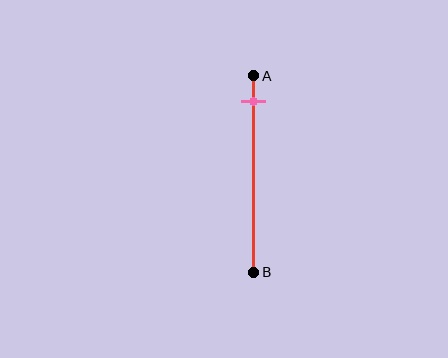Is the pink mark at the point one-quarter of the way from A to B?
No, the mark is at about 15% from A, not at the 25% one-quarter point.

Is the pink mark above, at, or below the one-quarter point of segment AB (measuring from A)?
The pink mark is above the one-quarter point of segment AB.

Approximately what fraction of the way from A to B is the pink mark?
The pink mark is approximately 15% of the way from A to B.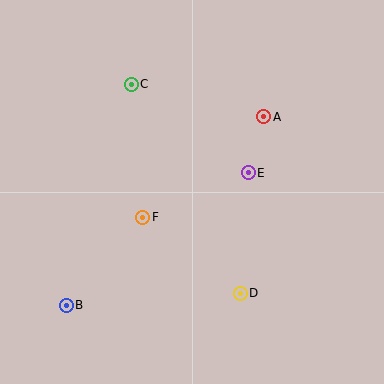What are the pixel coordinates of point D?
Point D is at (240, 294).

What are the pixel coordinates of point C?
Point C is at (131, 84).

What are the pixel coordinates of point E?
Point E is at (248, 173).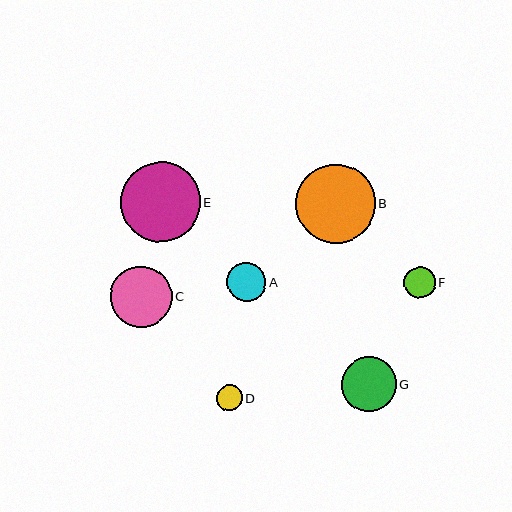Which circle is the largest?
Circle E is the largest with a size of approximately 80 pixels.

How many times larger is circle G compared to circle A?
Circle G is approximately 1.4 times the size of circle A.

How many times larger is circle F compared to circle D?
Circle F is approximately 1.2 times the size of circle D.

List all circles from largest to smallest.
From largest to smallest: E, B, C, G, A, F, D.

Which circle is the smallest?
Circle D is the smallest with a size of approximately 25 pixels.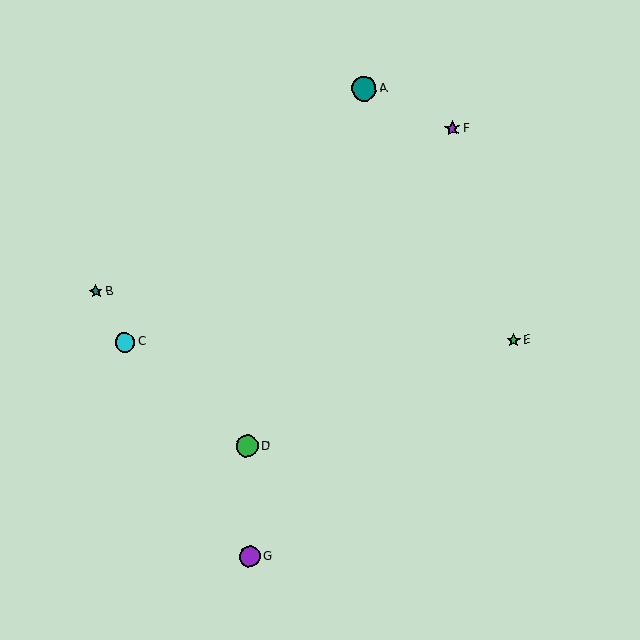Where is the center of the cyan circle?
The center of the cyan circle is at (125, 342).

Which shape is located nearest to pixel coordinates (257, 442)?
The green circle (labeled D) at (247, 446) is nearest to that location.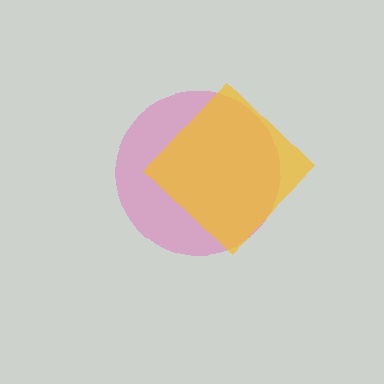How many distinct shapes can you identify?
There are 2 distinct shapes: a pink circle, a yellow diamond.